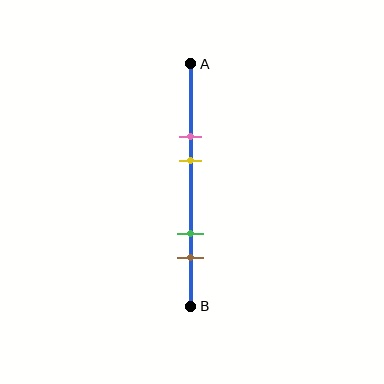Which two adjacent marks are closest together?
The pink and yellow marks are the closest adjacent pair.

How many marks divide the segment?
There are 4 marks dividing the segment.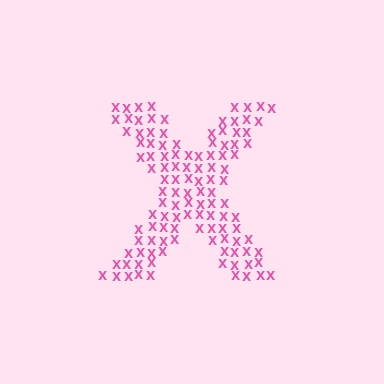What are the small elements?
The small elements are letter X's.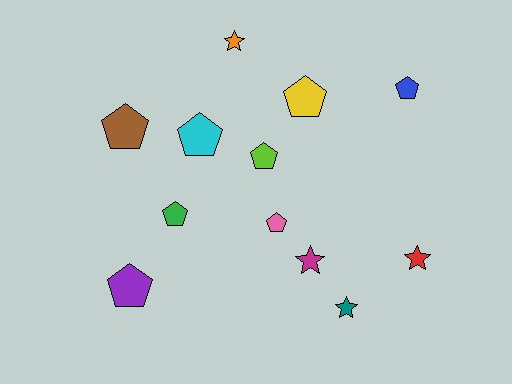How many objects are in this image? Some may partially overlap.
There are 12 objects.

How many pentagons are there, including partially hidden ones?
There are 8 pentagons.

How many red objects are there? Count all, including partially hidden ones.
There is 1 red object.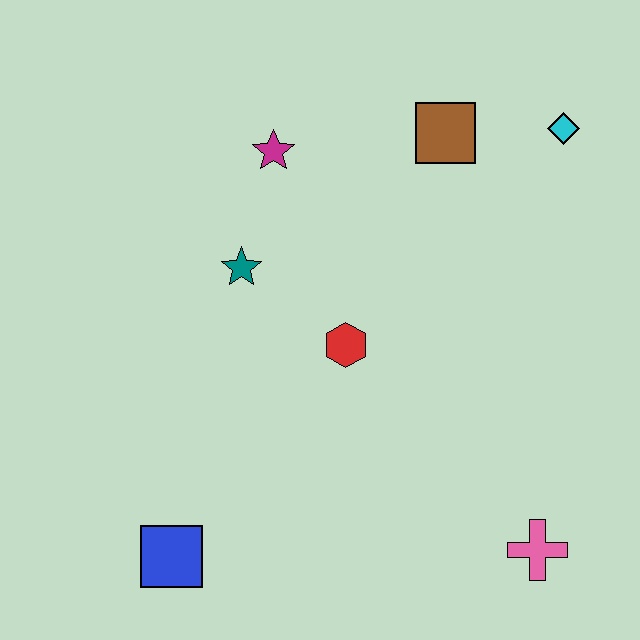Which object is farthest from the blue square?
The cyan diamond is farthest from the blue square.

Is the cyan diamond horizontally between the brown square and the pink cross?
No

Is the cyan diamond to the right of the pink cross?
Yes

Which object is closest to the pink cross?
The red hexagon is closest to the pink cross.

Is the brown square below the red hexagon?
No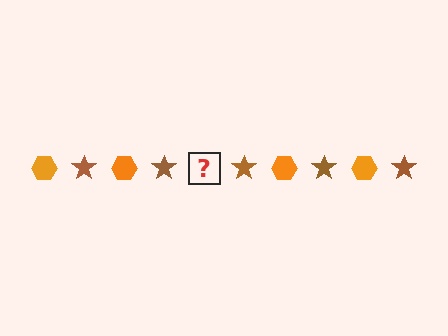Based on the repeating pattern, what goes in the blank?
The blank should be an orange hexagon.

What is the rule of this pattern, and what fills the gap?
The rule is that the pattern alternates between orange hexagon and brown star. The gap should be filled with an orange hexagon.